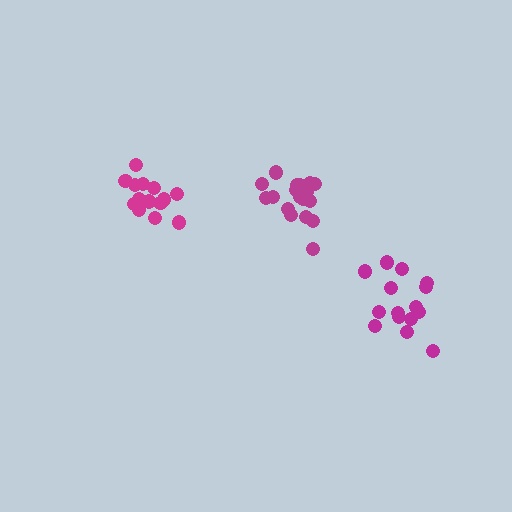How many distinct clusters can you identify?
There are 3 distinct clusters.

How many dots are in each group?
Group 1: 19 dots, Group 2: 15 dots, Group 3: 14 dots (48 total).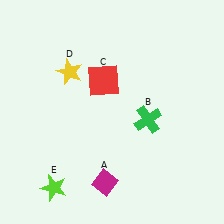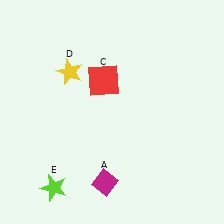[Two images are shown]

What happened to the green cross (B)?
The green cross (B) was removed in Image 2. It was in the bottom-right area of Image 1.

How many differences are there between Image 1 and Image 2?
There is 1 difference between the two images.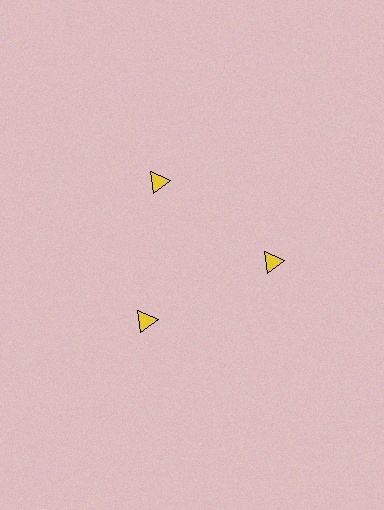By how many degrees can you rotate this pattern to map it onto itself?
The pattern maps onto itself every 120 degrees of rotation.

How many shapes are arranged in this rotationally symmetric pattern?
There are 3 shapes, arranged in 3 groups of 1.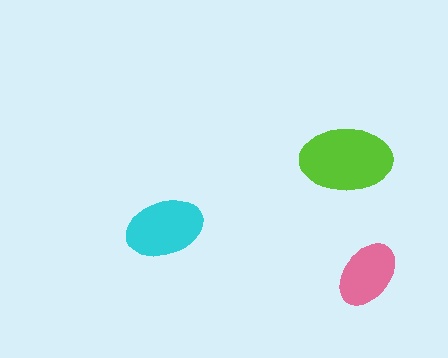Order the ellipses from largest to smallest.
the lime one, the cyan one, the pink one.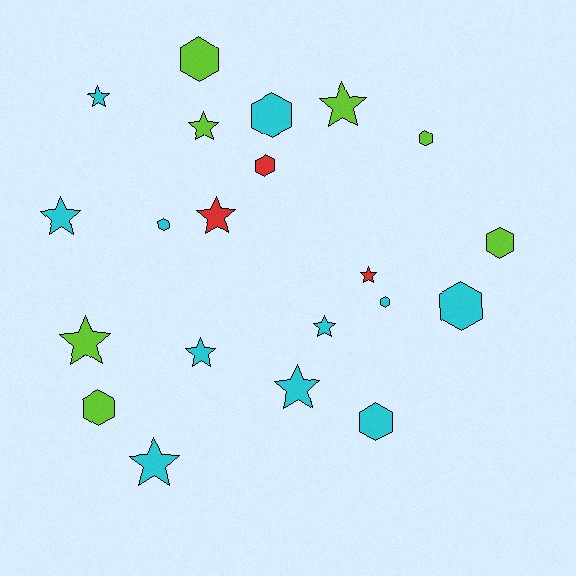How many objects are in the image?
There are 21 objects.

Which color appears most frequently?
Cyan, with 11 objects.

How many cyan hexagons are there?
There are 5 cyan hexagons.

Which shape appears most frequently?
Star, with 11 objects.